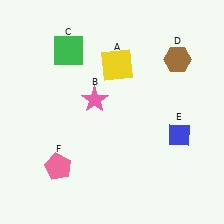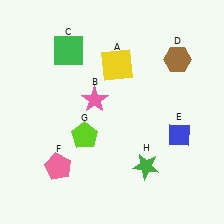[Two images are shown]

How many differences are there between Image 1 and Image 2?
There are 2 differences between the two images.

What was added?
A lime pentagon (G), a green star (H) were added in Image 2.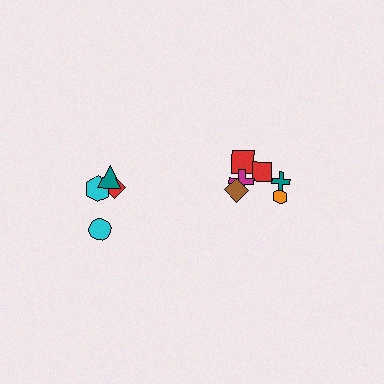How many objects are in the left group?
There are 4 objects.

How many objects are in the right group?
There are 6 objects.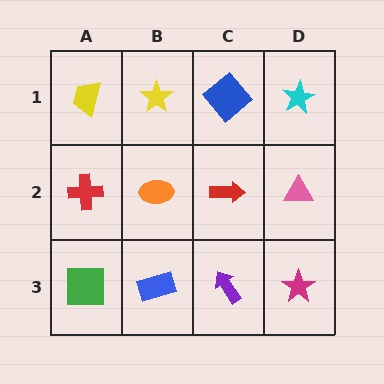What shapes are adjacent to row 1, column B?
An orange ellipse (row 2, column B), a yellow trapezoid (row 1, column A), a blue diamond (row 1, column C).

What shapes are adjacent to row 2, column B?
A yellow star (row 1, column B), a blue rectangle (row 3, column B), a red cross (row 2, column A), a red arrow (row 2, column C).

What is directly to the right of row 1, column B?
A blue diamond.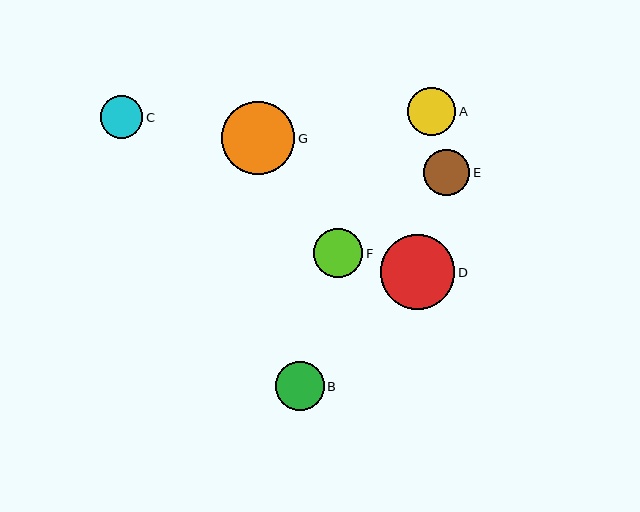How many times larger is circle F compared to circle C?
Circle F is approximately 1.2 times the size of circle C.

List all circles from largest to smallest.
From largest to smallest: D, G, F, B, A, E, C.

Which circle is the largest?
Circle D is the largest with a size of approximately 75 pixels.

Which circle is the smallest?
Circle C is the smallest with a size of approximately 42 pixels.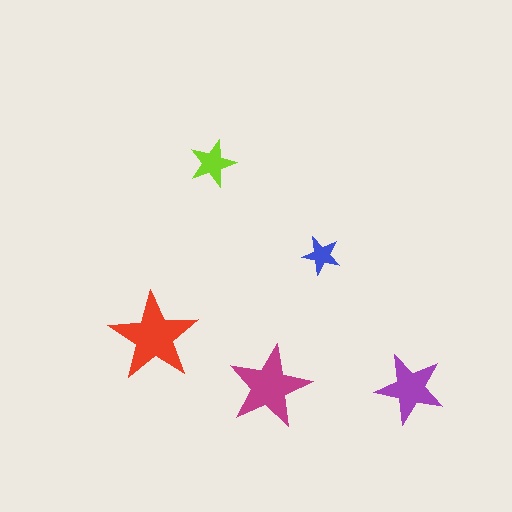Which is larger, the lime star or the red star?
The red one.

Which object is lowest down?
The purple star is bottommost.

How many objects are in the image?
There are 5 objects in the image.